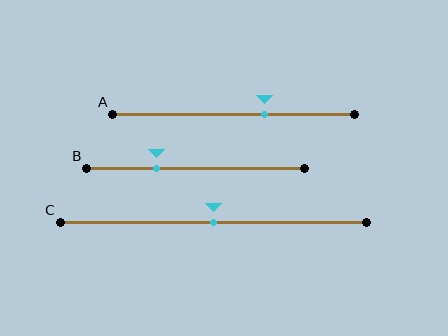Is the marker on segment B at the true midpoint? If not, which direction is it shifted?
No, the marker on segment B is shifted to the left by about 18% of the segment length.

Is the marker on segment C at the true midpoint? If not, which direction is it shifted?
Yes, the marker on segment C is at the true midpoint.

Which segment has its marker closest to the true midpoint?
Segment C has its marker closest to the true midpoint.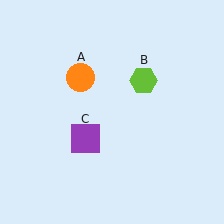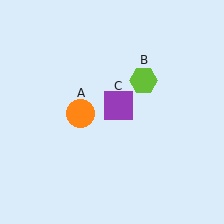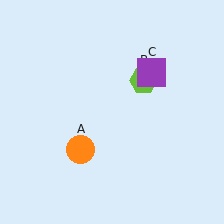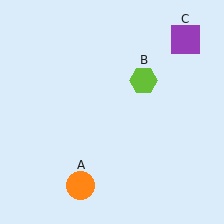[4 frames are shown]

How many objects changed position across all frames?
2 objects changed position: orange circle (object A), purple square (object C).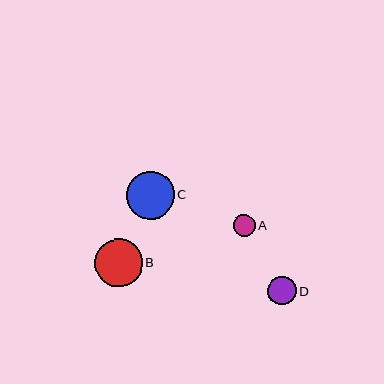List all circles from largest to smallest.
From largest to smallest: C, B, D, A.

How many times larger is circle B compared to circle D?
Circle B is approximately 1.7 times the size of circle D.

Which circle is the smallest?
Circle A is the smallest with a size of approximately 22 pixels.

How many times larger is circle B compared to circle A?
Circle B is approximately 2.2 times the size of circle A.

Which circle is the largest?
Circle C is the largest with a size of approximately 48 pixels.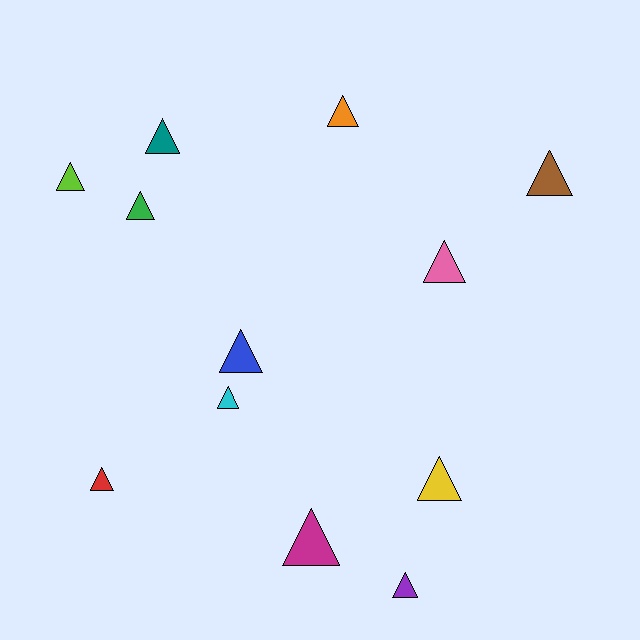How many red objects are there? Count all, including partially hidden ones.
There is 1 red object.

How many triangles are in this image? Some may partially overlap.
There are 12 triangles.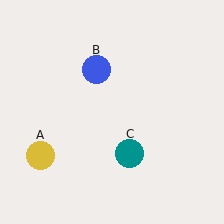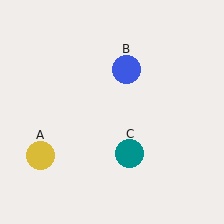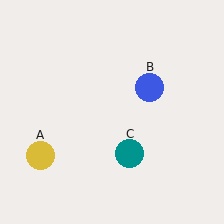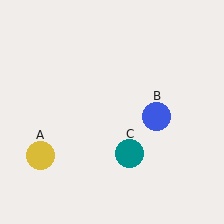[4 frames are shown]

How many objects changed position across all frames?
1 object changed position: blue circle (object B).